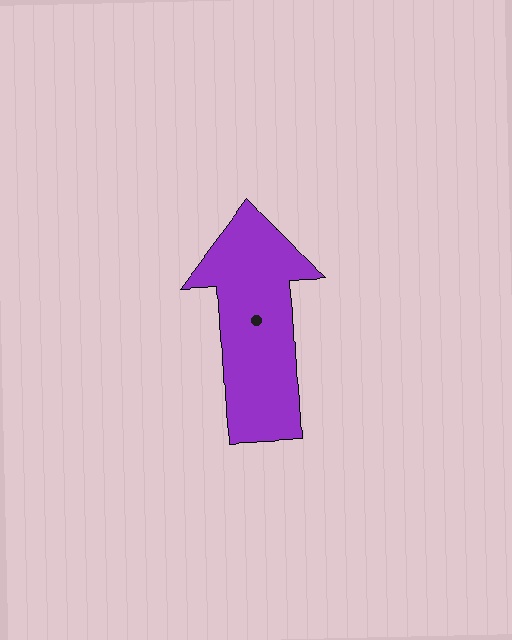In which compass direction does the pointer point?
North.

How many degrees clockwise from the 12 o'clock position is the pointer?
Approximately 357 degrees.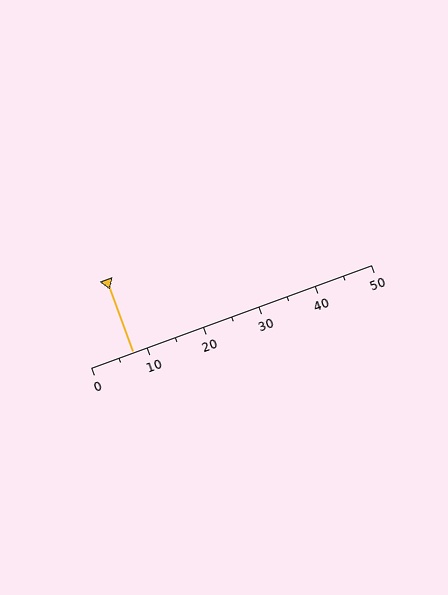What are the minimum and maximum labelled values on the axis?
The axis runs from 0 to 50.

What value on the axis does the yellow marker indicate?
The marker indicates approximately 7.5.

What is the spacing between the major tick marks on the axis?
The major ticks are spaced 10 apart.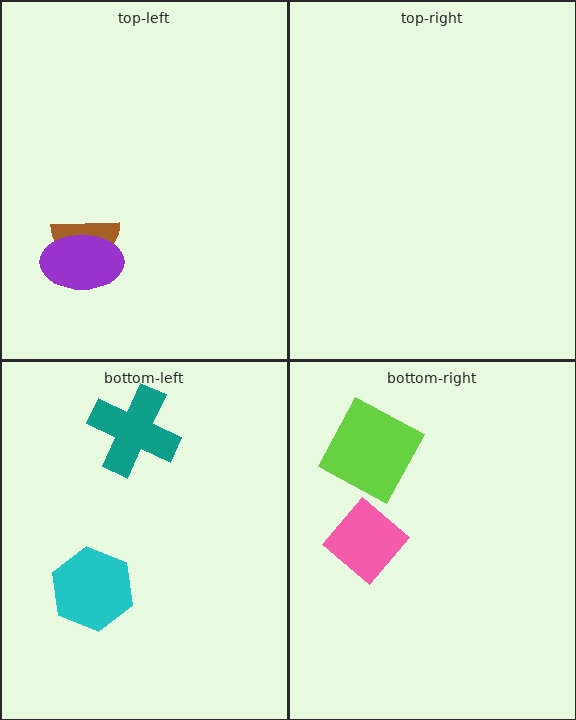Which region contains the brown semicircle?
The top-left region.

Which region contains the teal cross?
The bottom-left region.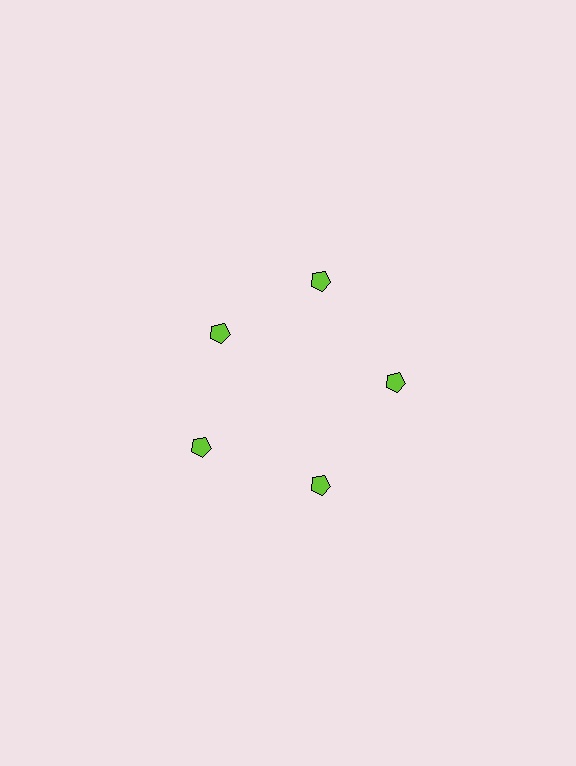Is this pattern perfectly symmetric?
No. The 5 lime pentagons are arranged in a ring, but one element near the 10 o'clock position is pulled inward toward the center, breaking the 5-fold rotational symmetry.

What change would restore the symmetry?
The symmetry would be restored by moving it outward, back onto the ring so that all 5 pentagons sit at equal angles and equal distance from the center.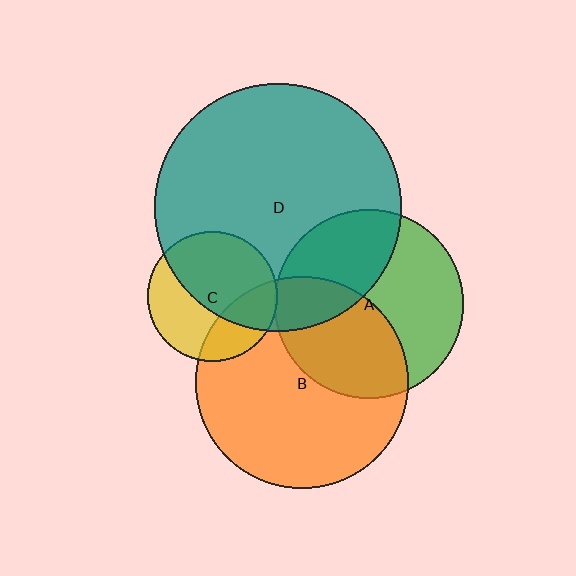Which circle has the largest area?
Circle D (teal).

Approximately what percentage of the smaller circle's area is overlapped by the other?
Approximately 15%.